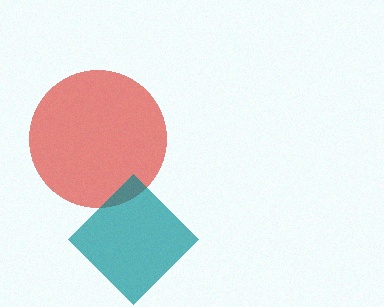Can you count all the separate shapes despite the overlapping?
Yes, there are 2 separate shapes.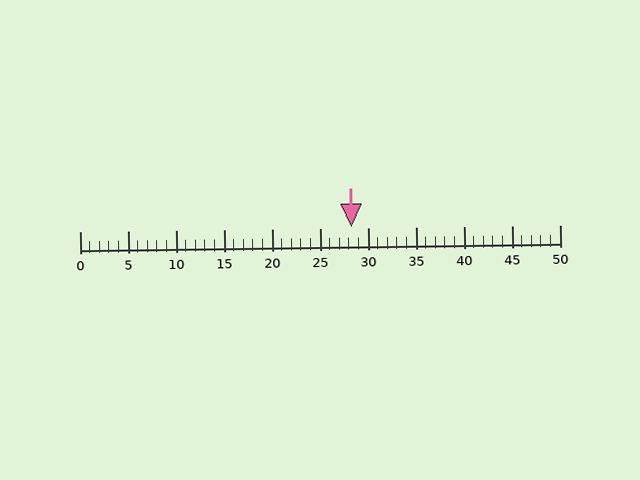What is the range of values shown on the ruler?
The ruler shows values from 0 to 50.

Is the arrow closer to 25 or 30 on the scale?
The arrow is closer to 30.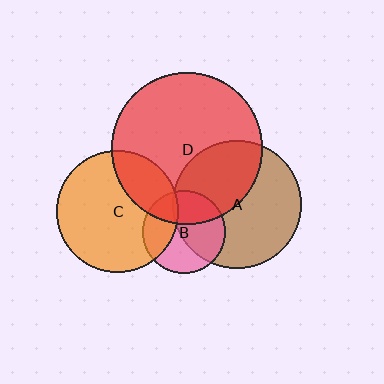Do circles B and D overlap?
Yes.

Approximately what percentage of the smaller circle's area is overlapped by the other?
Approximately 35%.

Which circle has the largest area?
Circle D (red).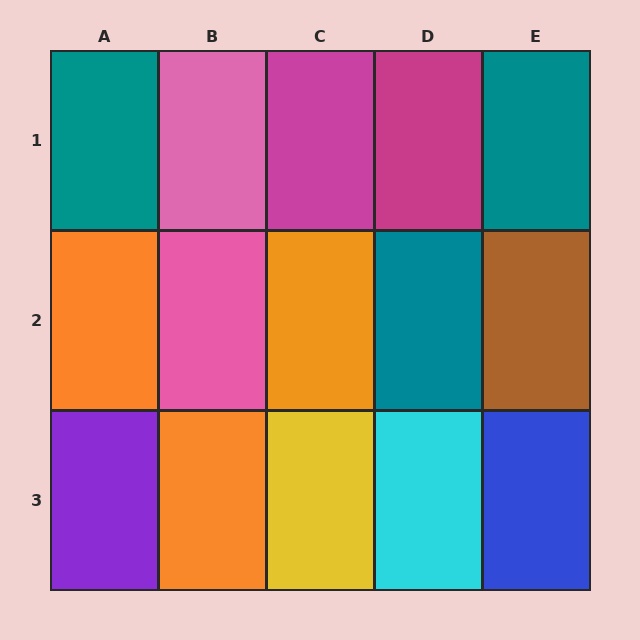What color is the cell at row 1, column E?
Teal.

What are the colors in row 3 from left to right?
Purple, orange, yellow, cyan, blue.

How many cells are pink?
2 cells are pink.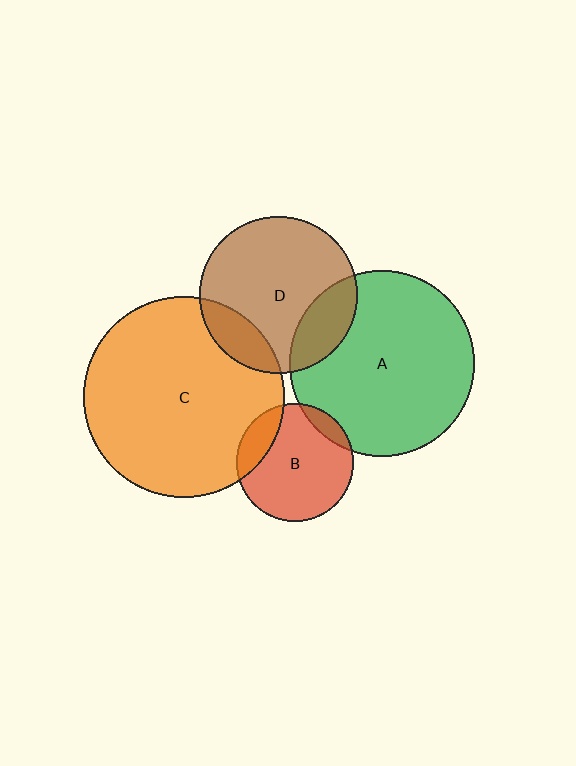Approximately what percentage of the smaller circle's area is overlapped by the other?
Approximately 15%.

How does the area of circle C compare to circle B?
Approximately 2.9 times.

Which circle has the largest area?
Circle C (orange).